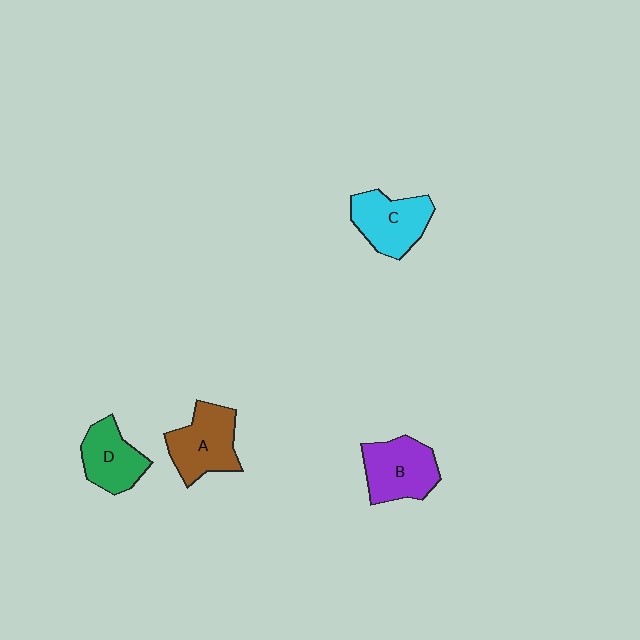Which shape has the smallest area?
Shape D (green).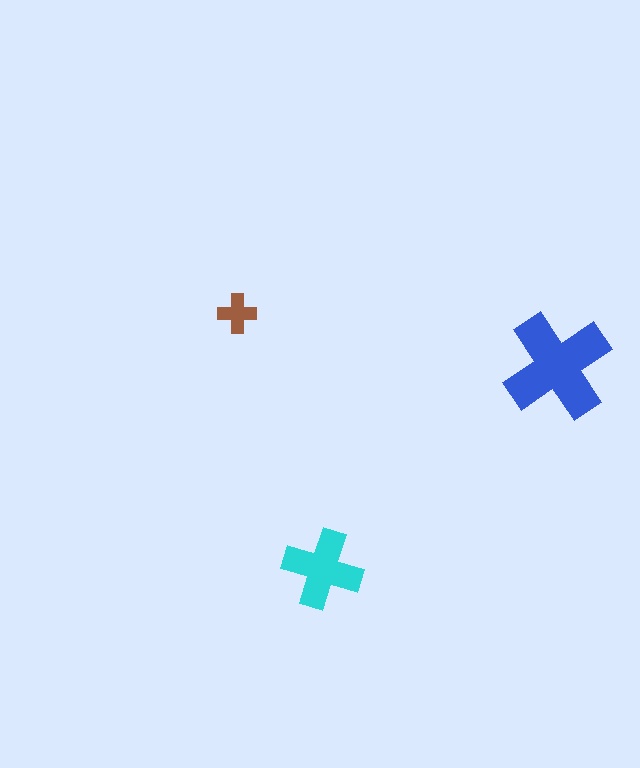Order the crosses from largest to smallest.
the blue one, the cyan one, the brown one.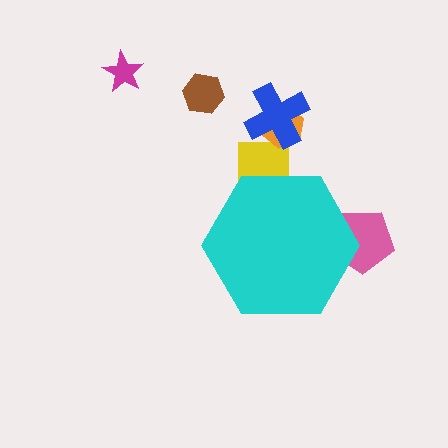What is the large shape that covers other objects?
A cyan hexagon.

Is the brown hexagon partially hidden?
No, the brown hexagon is fully visible.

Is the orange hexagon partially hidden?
No, the orange hexagon is fully visible.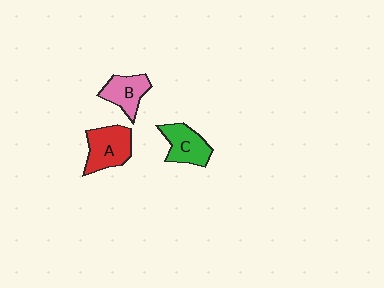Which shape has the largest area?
Shape A (red).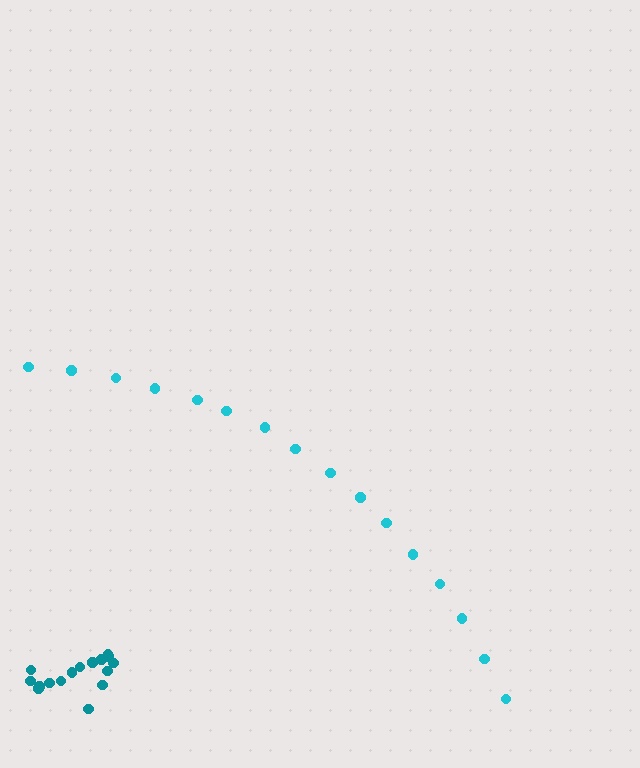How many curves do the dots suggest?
There are 2 distinct paths.